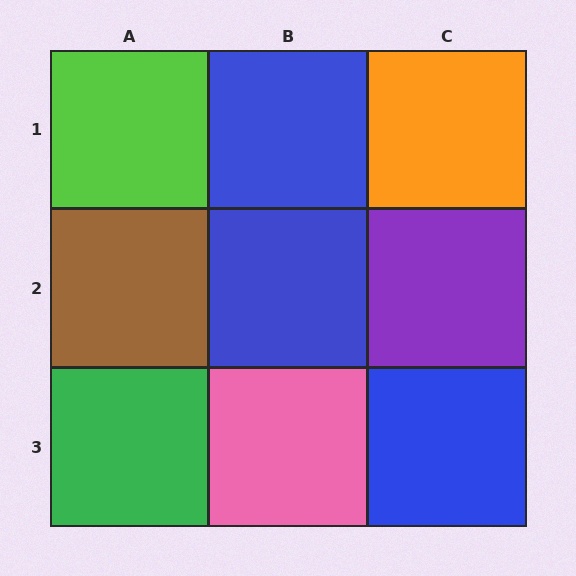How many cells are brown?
1 cell is brown.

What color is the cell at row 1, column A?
Lime.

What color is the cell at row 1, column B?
Blue.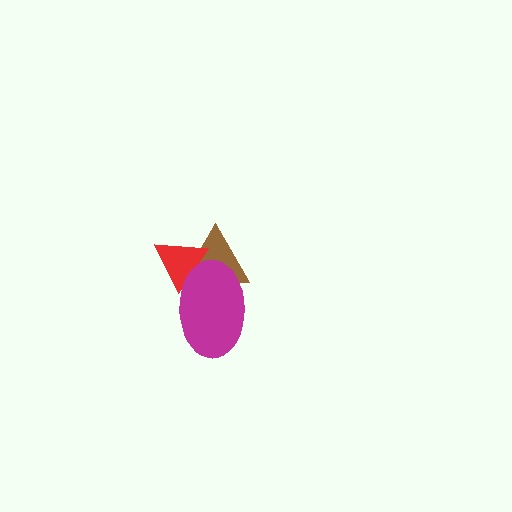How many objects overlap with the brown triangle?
2 objects overlap with the brown triangle.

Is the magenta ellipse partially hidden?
No, no other shape covers it.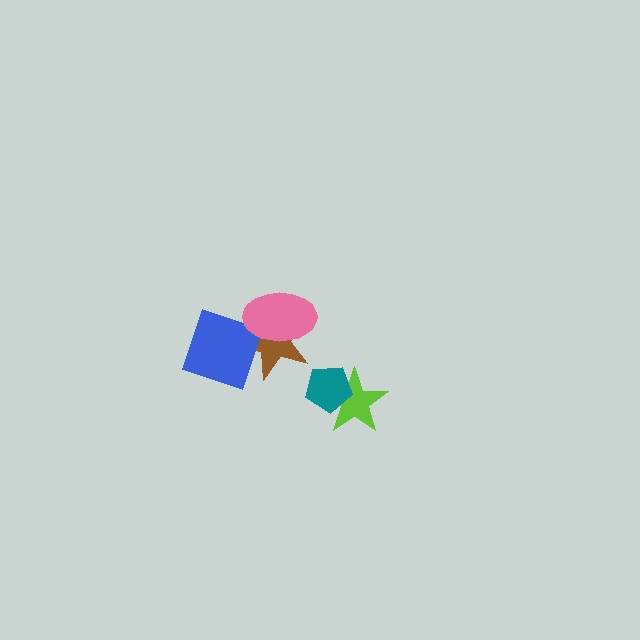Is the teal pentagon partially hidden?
No, no other shape covers it.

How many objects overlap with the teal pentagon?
1 object overlaps with the teal pentagon.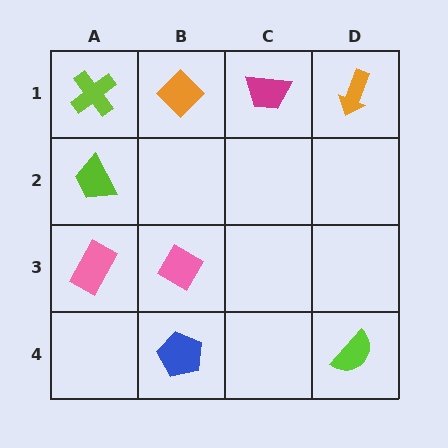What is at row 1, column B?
An orange diamond.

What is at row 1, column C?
A magenta trapezoid.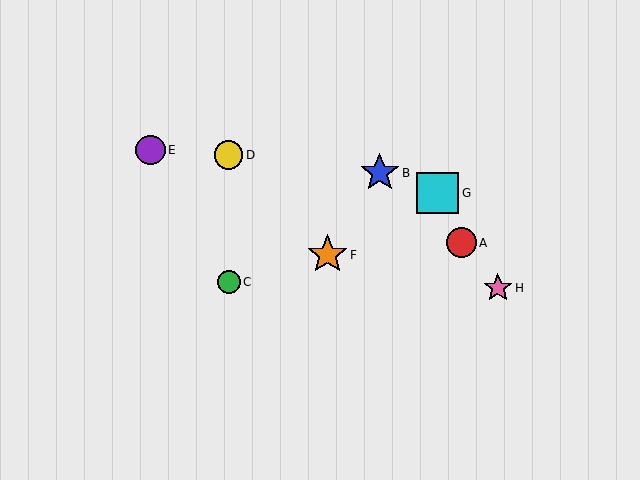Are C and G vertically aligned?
No, C is at x≈229 and G is at x≈438.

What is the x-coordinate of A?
Object A is at x≈461.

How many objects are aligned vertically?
2 objects (C, D) are aligned vertically.